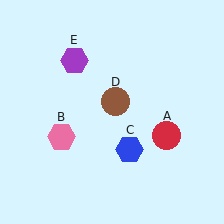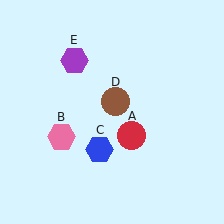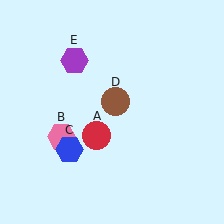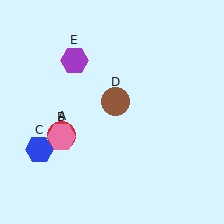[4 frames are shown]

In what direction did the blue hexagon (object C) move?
The blue hexagon (object C) moved left.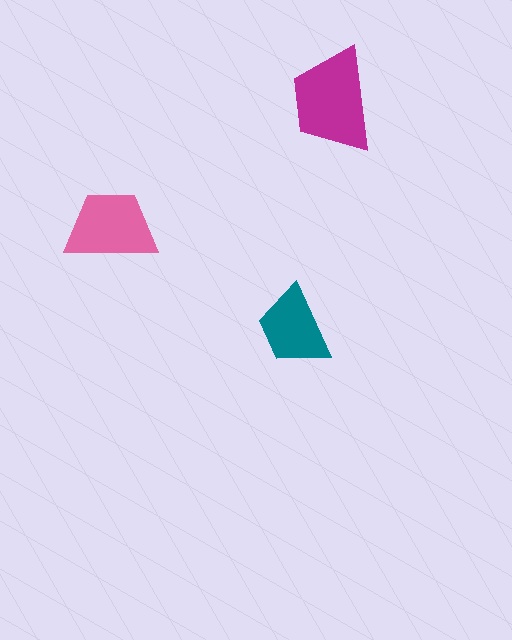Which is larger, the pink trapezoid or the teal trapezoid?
The pink one.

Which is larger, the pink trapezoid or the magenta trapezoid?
The magenta one.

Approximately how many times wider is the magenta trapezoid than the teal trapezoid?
About 1.5 times wider.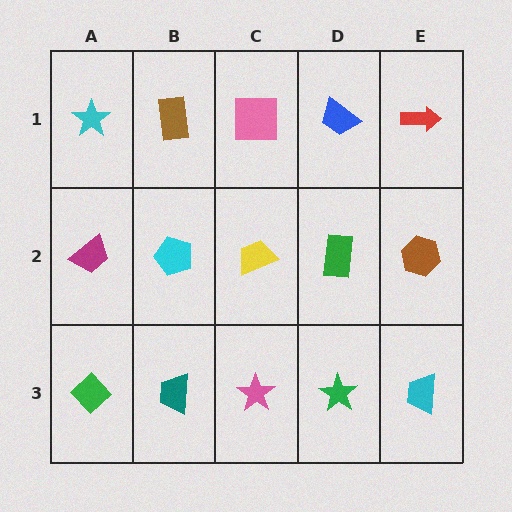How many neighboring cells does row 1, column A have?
2.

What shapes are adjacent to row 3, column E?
A brown hexagon (row 2, column E), a green star (row 3, column D).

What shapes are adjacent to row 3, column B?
A cyan pentagon (row 2, column B), a green diamond (row 3, column A), a pink star (row 3, column C).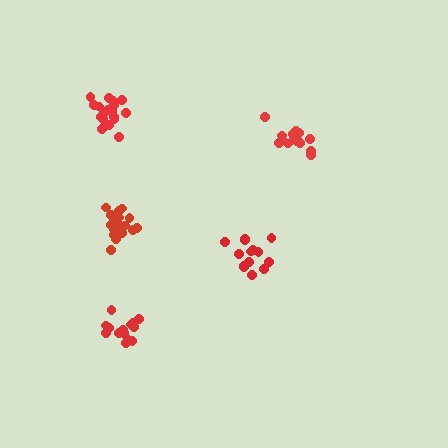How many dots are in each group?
Group 1: 18 dots, Group 2: 14 dots, Group 3: 15 dots, Group 4: 14 dots, Group 5: 19 dots (80 total).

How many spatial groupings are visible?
There are 5 spatial groupings.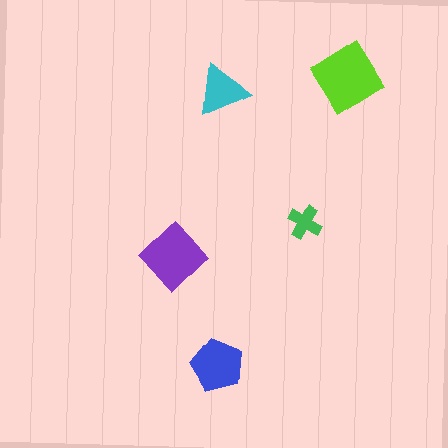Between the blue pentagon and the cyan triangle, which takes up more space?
The blue pentagon.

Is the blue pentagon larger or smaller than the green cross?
Larger.